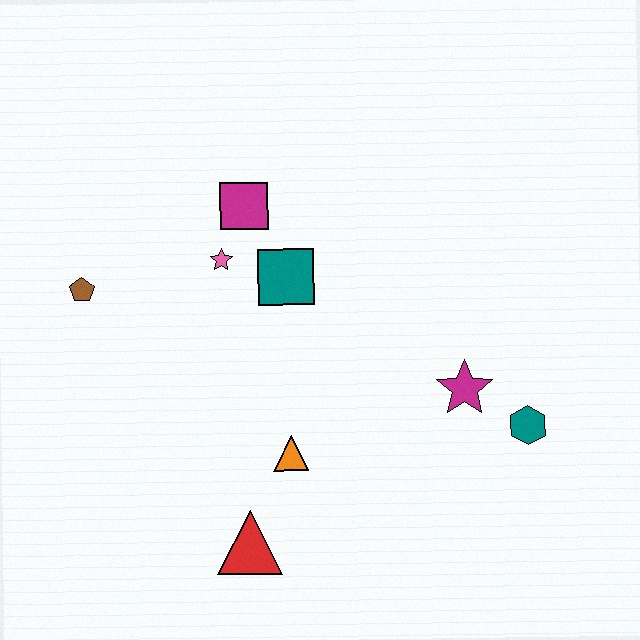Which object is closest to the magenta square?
The pink star is closest to the magenta square.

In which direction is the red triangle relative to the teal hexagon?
The red triangle is to the left of the teal hexagon.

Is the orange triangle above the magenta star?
No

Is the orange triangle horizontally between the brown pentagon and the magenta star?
Yes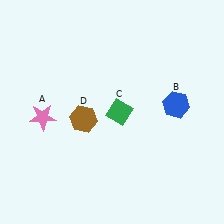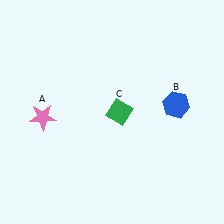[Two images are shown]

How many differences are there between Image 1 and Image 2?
There is 1 difference between the two images.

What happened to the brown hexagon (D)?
The brown hexagon (D) was removed in Image 2. It was in the bottom-left area of Image 1.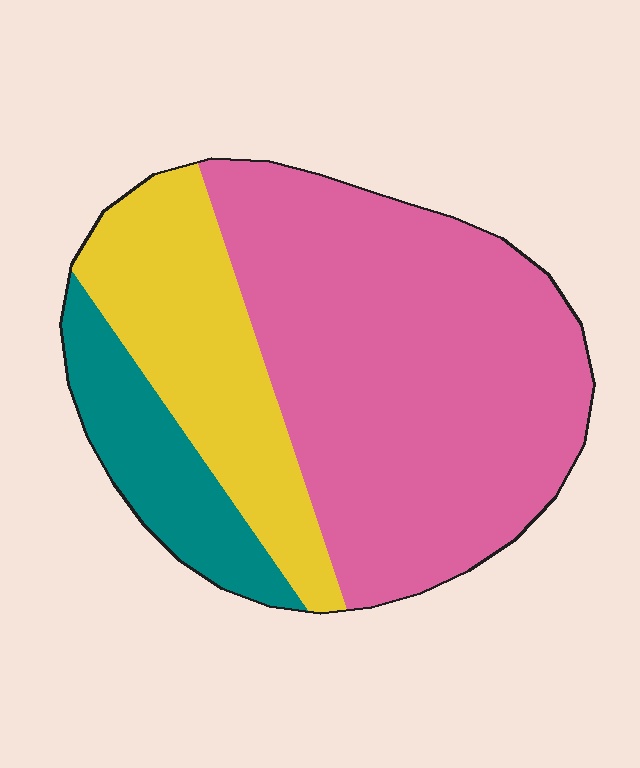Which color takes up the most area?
Pink, at roughly 60%.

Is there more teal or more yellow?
Yellow.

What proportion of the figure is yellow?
Yellow covers 25% of the figure.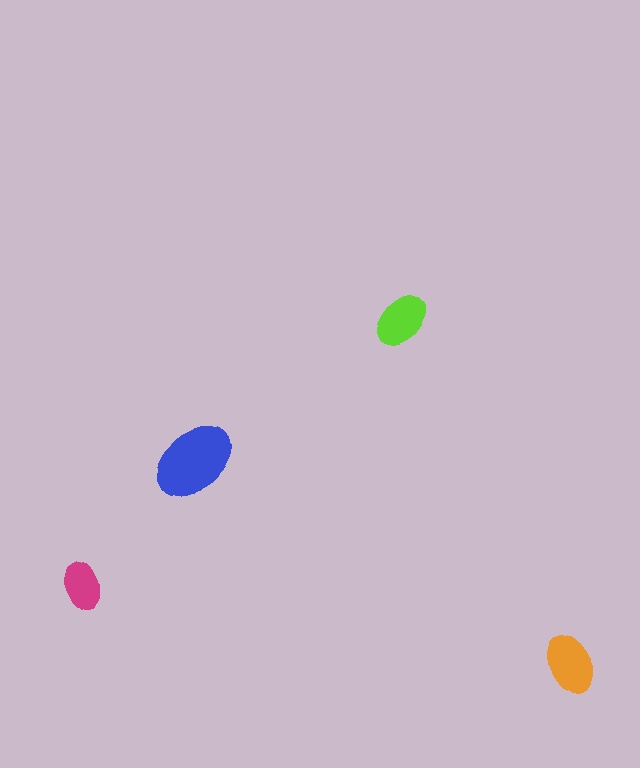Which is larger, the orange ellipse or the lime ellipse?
The orange one.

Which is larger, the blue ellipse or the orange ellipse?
The blue one.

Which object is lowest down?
The orange ellipse is bottommost.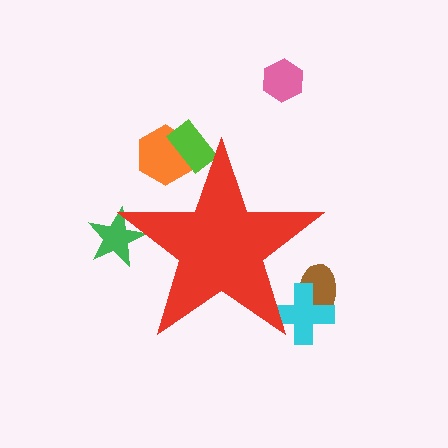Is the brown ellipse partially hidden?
Yes, the brown ellipse is partially hidden behind the red star.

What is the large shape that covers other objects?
A red star.